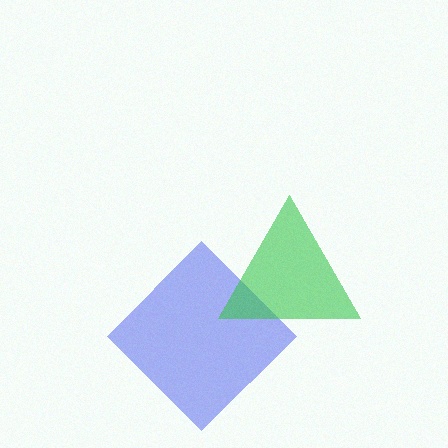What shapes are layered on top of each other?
The layered shapes are: a blue diamond, a green triangle.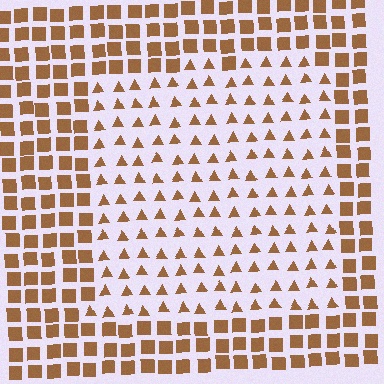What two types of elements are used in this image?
The image uses triangles inside the rectangle region and squares outside it.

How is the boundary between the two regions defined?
The boundary is defined by a change in element shape: triangles inside vs. squares outside. All elements share the same color and spacing.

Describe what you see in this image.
The image is filled with small brown elements arranged in a uniform grid. A rectangle-shaped region contains triangles, while the surrounding area contains squares. The boundary is defined purely by the change in element shape.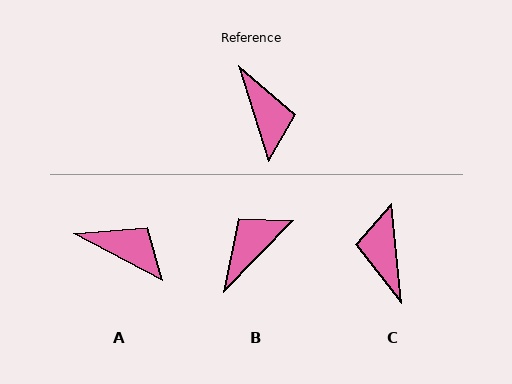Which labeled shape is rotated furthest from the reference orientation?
C, about 169 degrees away.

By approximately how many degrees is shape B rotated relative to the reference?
Approximately 119 degrees counter-clockwise.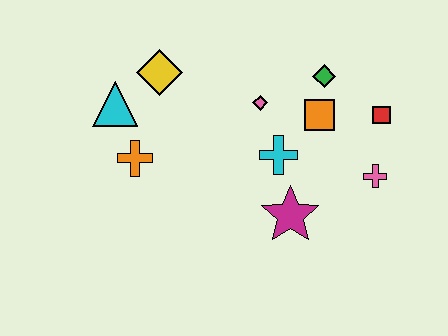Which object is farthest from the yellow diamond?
The pink cross is farthest from the yellow diamond.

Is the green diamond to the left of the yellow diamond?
No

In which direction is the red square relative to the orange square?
The red square is to the right of the orange square.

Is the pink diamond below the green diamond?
Yes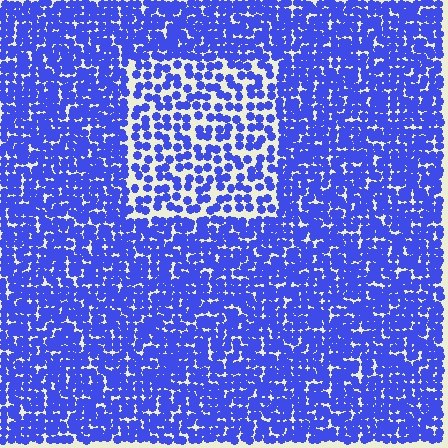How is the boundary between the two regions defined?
The boundary is defined by a change in element density (approximately 1.8x ratio). All elements are the same color, size, and shape.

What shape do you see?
I see a rectangle.